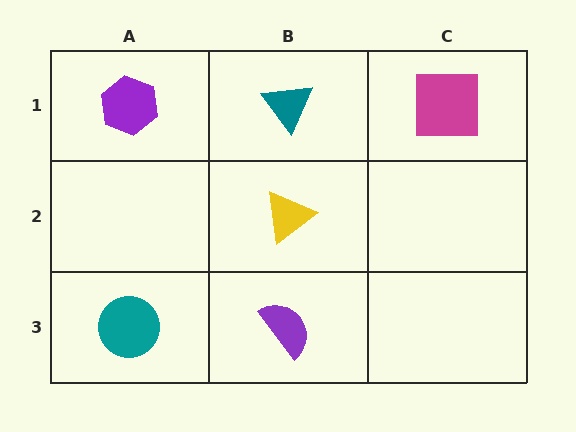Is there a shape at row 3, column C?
No, that cell is empty.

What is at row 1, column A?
A purple hexagon.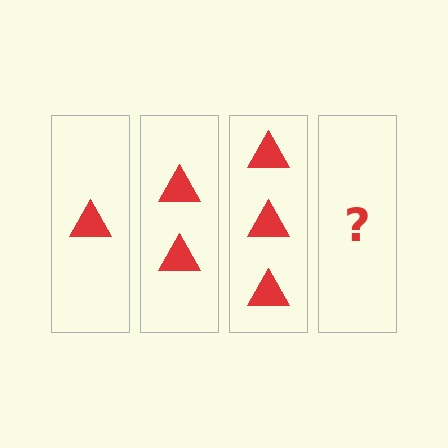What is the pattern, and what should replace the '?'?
The pattern is that each step adds one more triangle. The '?' should be 4 triangles.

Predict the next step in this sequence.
The next step is 4 triangles.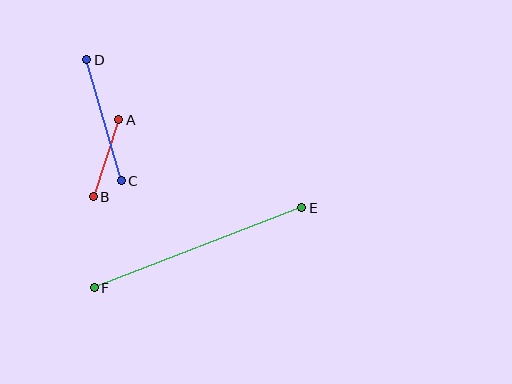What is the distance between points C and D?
The distance is approximately 126 pixels.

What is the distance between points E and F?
The distance is approximately 223 pixels.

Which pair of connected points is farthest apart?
Points E and F are farthest apart.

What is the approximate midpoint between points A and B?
The midpoint is at approximately (106, 158) pixels.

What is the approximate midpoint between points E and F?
The midpoint is at approximately (198, 248) pixels.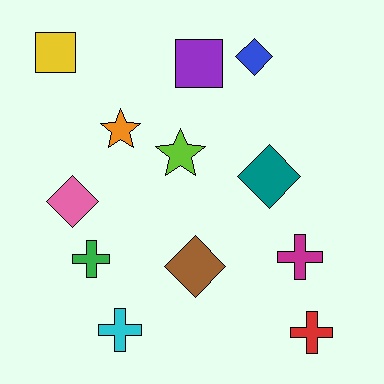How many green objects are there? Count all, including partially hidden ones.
There is 1 green object.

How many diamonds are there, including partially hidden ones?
There are 4 diamonds.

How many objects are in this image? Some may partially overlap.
There are 12 objects.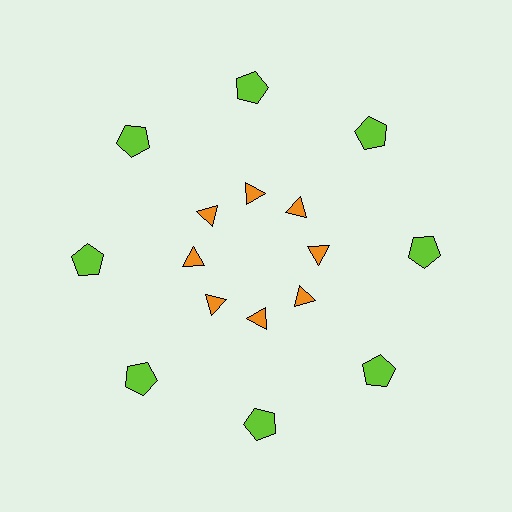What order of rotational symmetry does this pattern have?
This pattern has 8-fold rotational symmetry.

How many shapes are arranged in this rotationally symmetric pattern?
There are 16 shapes, arranged in 8 groups of 2.